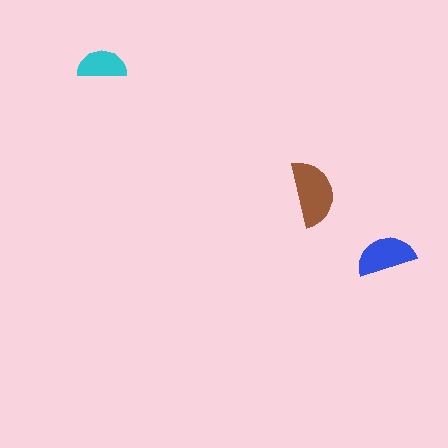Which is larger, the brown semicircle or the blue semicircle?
The brown one.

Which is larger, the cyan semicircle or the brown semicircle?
The brown one.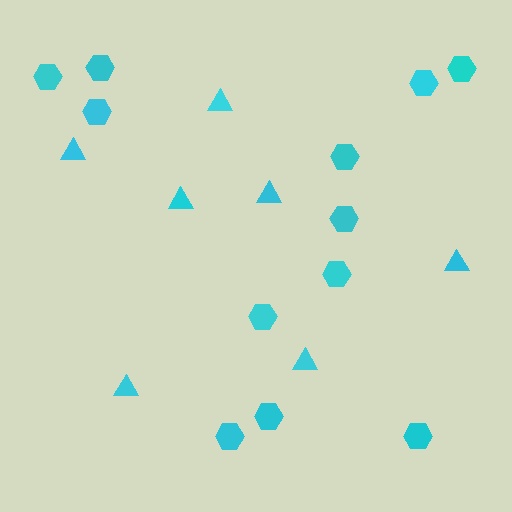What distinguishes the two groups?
There are 2 groups: one group of hexagons (12) and one group of triangles (7).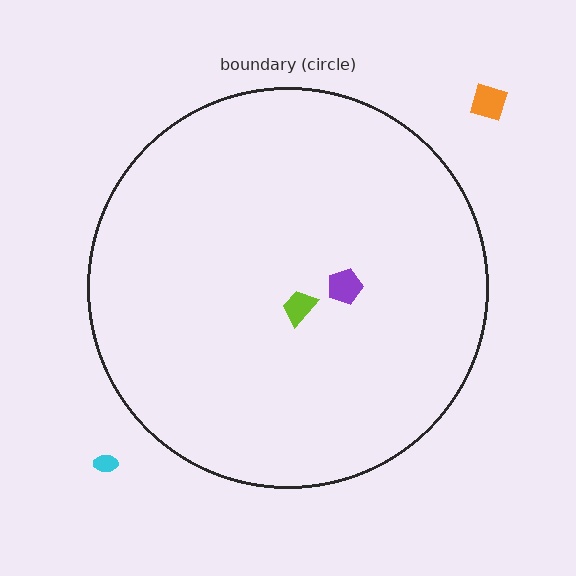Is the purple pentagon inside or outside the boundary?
Inside.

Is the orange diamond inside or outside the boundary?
Outside.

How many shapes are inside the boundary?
2 inside, 2 outside.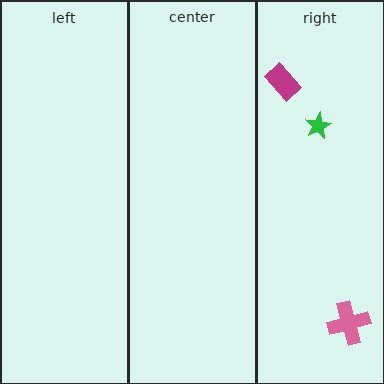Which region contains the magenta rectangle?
The right region.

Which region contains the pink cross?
The right region.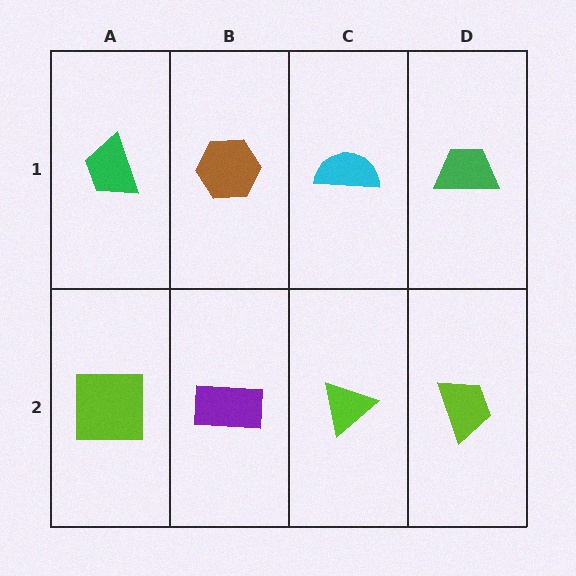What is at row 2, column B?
A purple rectangle.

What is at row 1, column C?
A cyan semicircle.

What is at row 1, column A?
A green trapezoid.